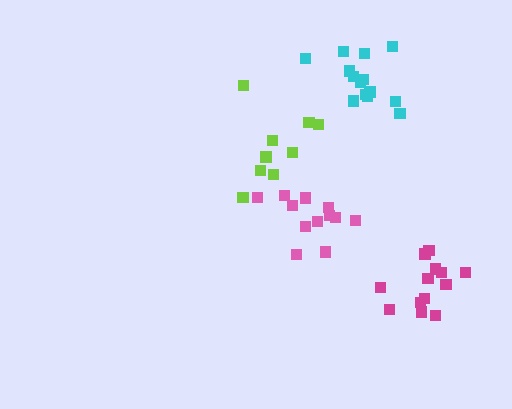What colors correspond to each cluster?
The clusters are colored: lime, pink, cyan, magenta.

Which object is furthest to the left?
The lime cluster is leftmost.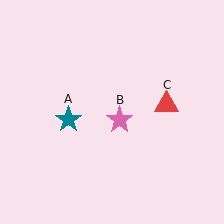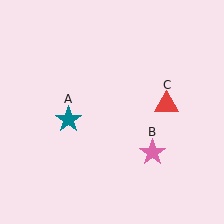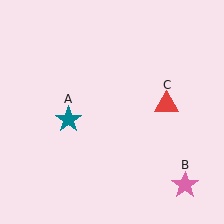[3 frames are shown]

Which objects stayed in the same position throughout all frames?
Teal star (object A) and red triangle (object C) remained stationary.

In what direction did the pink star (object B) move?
The pink star (object B) moved down and to the right.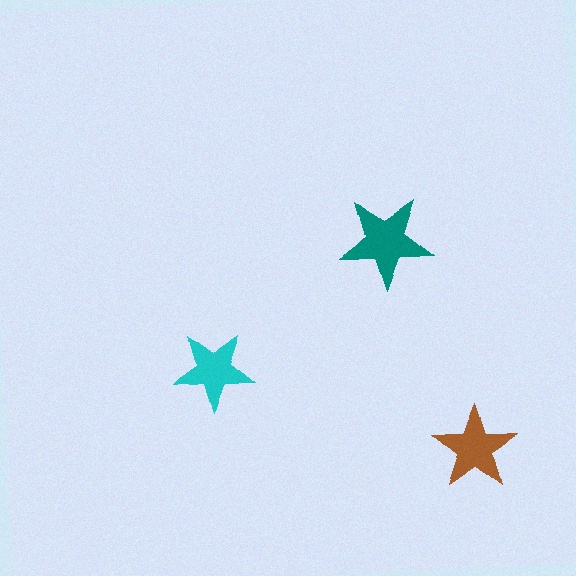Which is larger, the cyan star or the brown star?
The brown one.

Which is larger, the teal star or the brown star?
The teal one.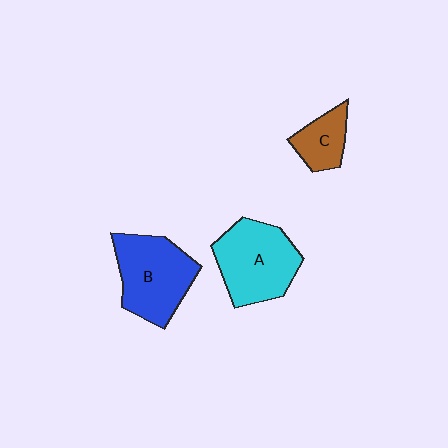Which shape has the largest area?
Shape A (cyan).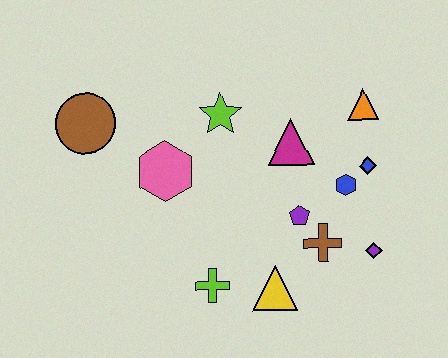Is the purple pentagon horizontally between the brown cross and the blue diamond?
No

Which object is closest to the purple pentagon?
The brown cross is closest to the purple pentagon.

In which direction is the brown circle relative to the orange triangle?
The brown circle is to the left of the orange triangle.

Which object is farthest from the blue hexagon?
The brown circle is farthest from the blue hexagon.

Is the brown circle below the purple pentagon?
No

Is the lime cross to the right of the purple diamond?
No